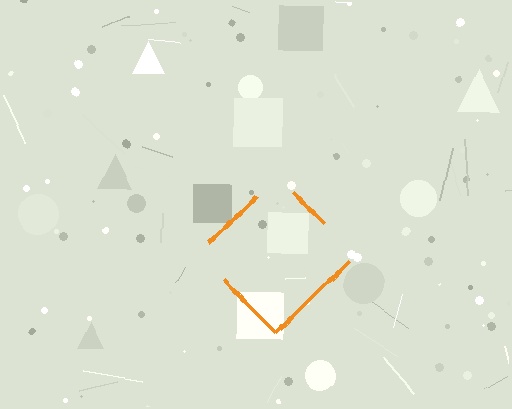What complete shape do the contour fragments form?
The contour fragments form a diamond.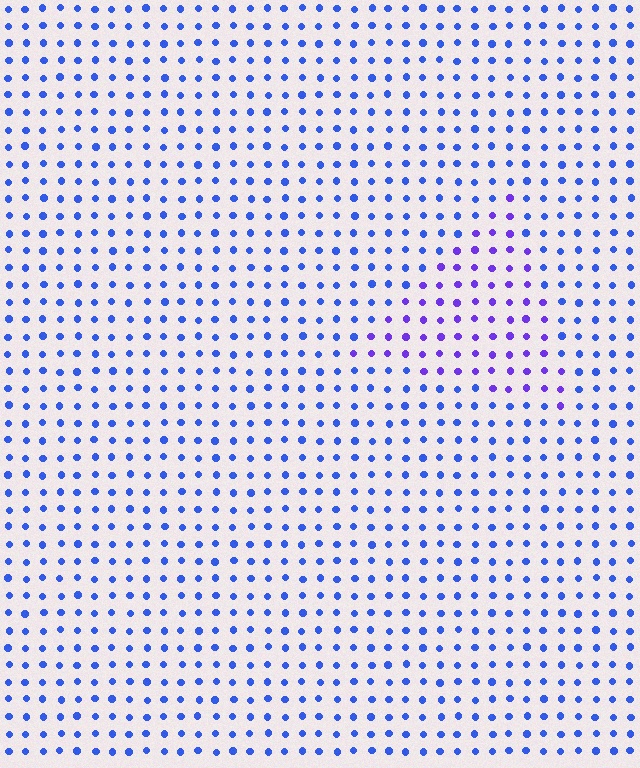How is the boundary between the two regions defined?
The boundary is defined purely by a slight shift in hue (about 34 degrees). Spacing, size, and orientation are identical on both sides.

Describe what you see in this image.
The image is filled with small blue elements in a uniform arrangement. A triangle-shaped region is visible where the elements are tinted to a slightly different hue, forming a subtle color boundary.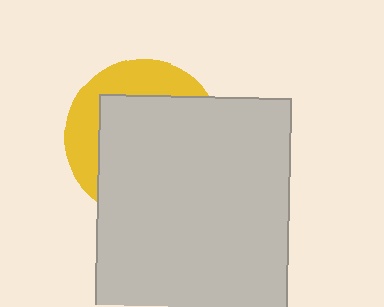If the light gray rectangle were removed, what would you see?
You would see the complete yellow circle.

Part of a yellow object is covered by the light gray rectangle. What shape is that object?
It is a circle.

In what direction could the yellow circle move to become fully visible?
The yellow circle could move toward the upper-left. That would shift it out from behind the light gray rectangle entirely.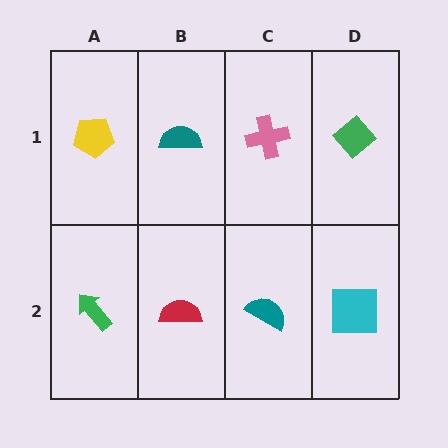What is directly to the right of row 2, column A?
A red semicircle.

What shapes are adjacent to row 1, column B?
A red semicircle (row 2, column B), a yellow pentagon (row 1, column A), a pink cross (row 1, column C).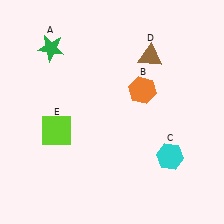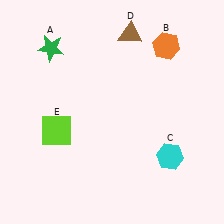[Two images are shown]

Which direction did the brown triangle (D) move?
The brown triangle (D) moved up.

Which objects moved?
The objects that moved are: the orange hexagon (B), the brown triangle (D).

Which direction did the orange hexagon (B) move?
The orange hexagon (B) moved up.